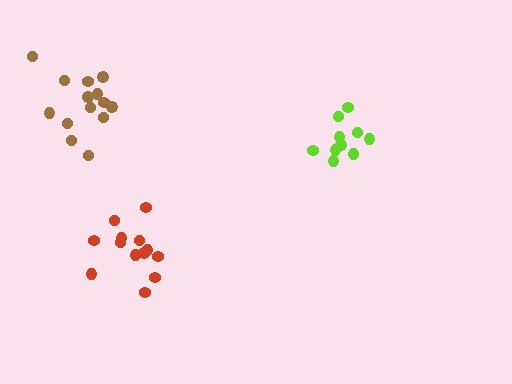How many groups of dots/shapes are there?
There are 3 groups.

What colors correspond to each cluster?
The clusters are colored: red, lime, brown.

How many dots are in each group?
Group 1: 13 dots, Group 2: 10 dots, Group 3: 14 dots (37 total).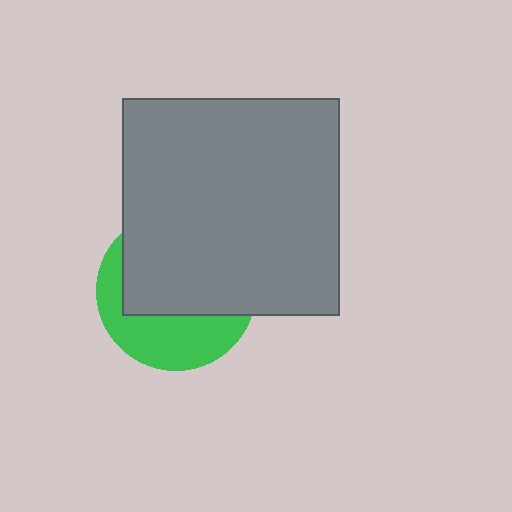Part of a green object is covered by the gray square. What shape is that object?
It is a circle.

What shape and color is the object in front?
The object in front is a gray square.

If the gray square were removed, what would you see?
You would see the complete green circle.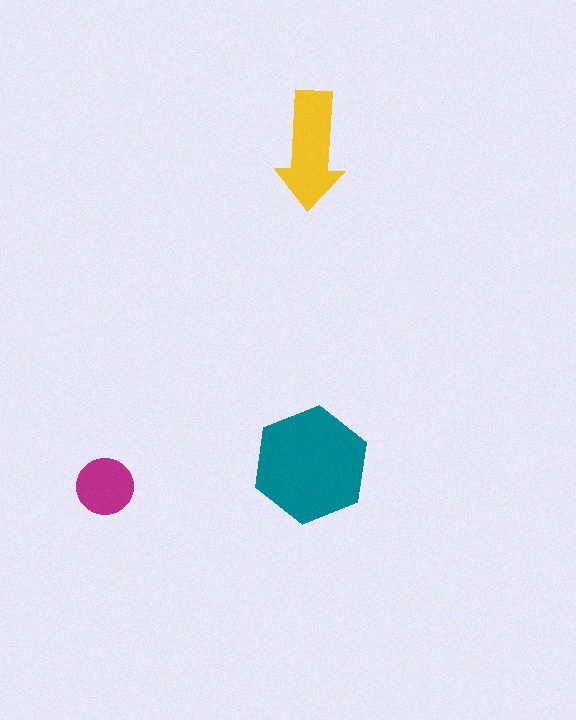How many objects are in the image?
There are 3 objects in the image.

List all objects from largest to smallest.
The teal hexagon, the yellow arrow, the magenta circle.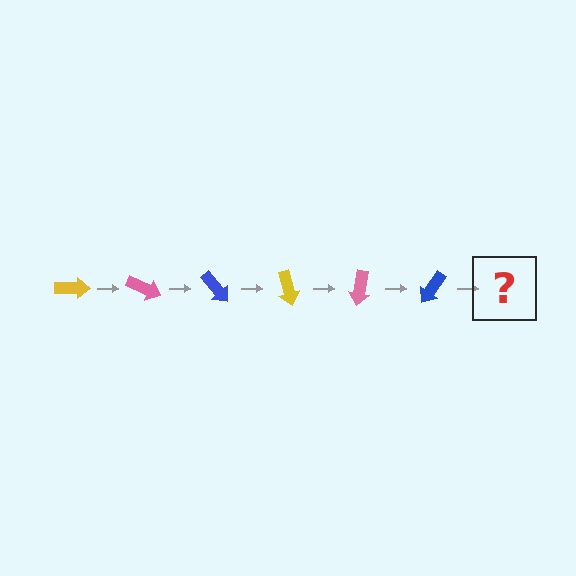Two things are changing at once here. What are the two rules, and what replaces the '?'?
The two rules are that it rotates 25 degrees each step and the color cycles through yellow, pink, and blue. The '?' should be a yellow arrow, rotated 150 degrees from the start.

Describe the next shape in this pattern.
It should be a yellow arrow, rotated 150 degrees from the start.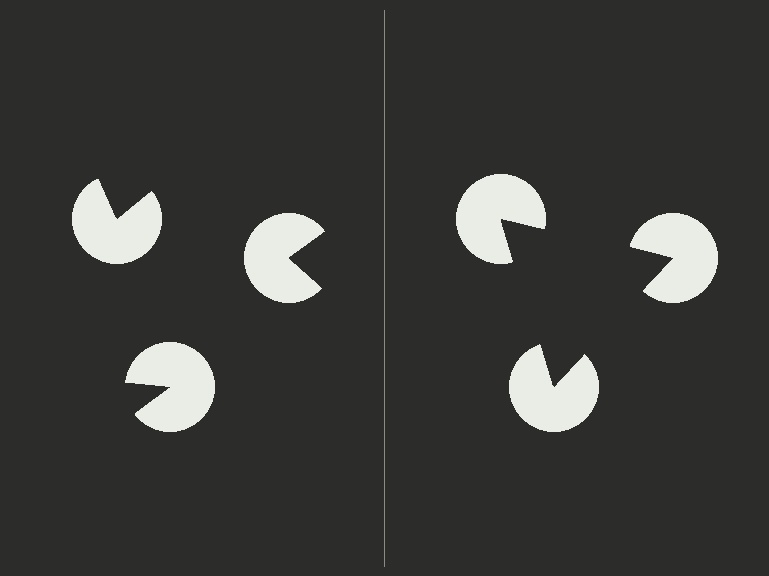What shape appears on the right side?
An illusory triangle.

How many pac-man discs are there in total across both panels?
6 — 3 on each side.